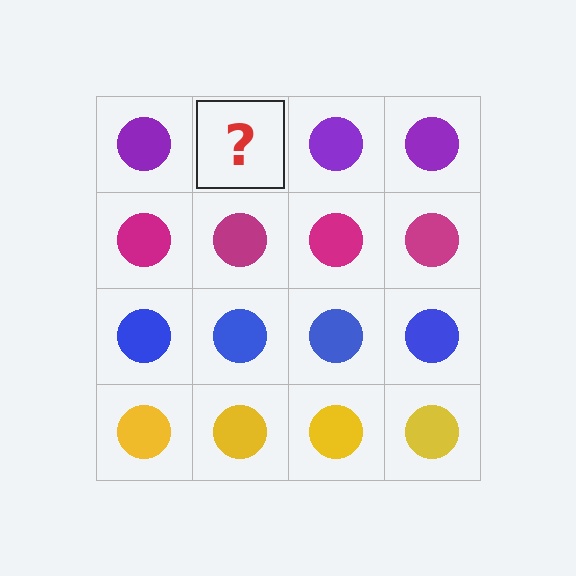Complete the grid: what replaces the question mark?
The question mark should be replaced with a purple circle.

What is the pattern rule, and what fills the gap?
The rule is that each row has a consistent color. The gap should be filled with a purple circle.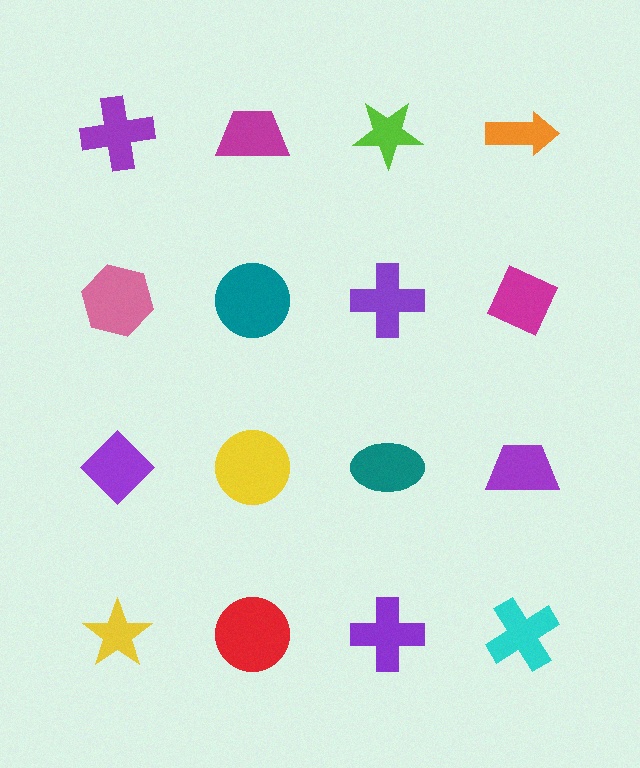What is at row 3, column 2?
A yellow circle.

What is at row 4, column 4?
A cyan cross.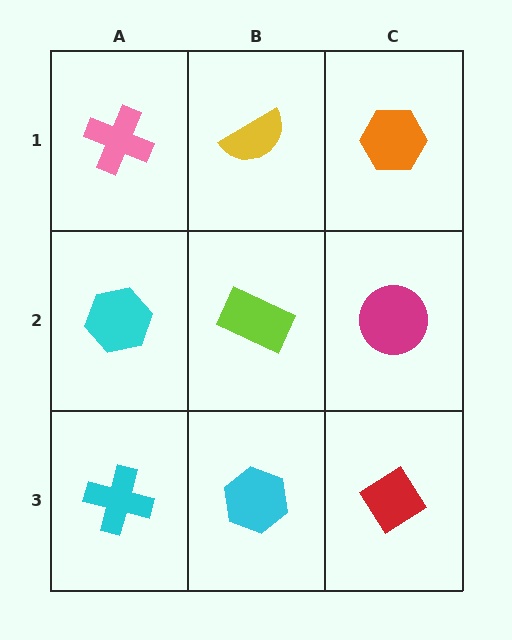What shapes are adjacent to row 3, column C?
A magenta circle (row 2, column C), a cyan hexagon (row 3, column B).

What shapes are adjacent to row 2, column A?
A pink cross (row 1, column A), a cyan cross (row 3, column A), a lime rectangle (row 2, column B).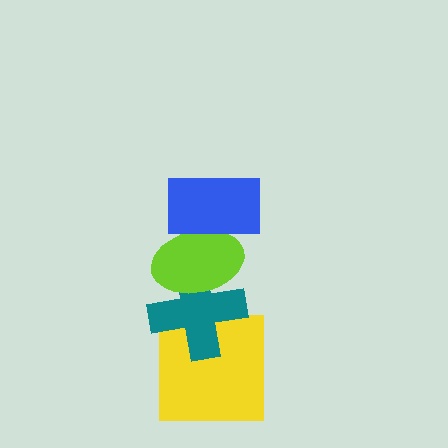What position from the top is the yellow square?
The yellow square is 4th from the top.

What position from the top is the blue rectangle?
The blue rectangle is 1st from the top.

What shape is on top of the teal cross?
The lime ellipse is on top of the teal cross.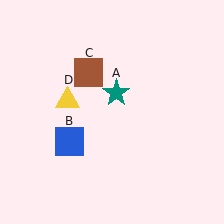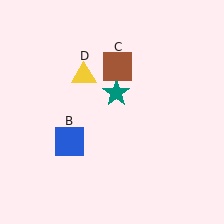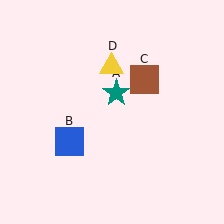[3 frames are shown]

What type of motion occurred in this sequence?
The brown square (object C), yellow triangle (object D) rotated clockwise around the center of the scene.